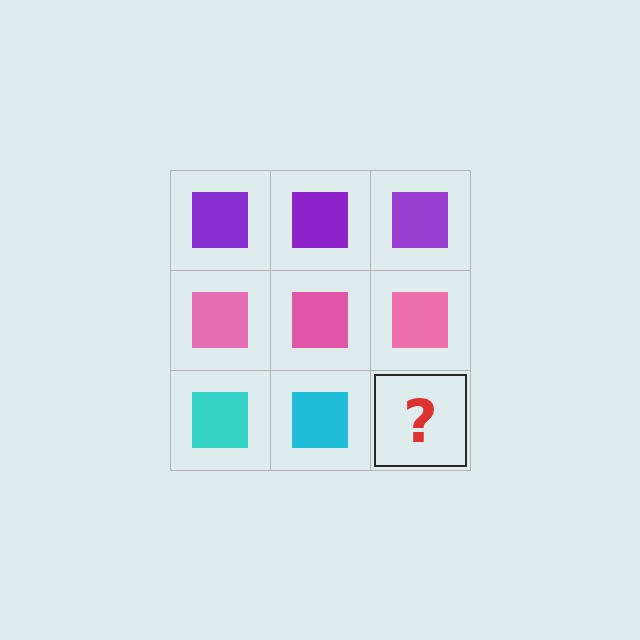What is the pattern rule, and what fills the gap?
The rule is that each row has a consistent color. The gap should be filled with a cyan square.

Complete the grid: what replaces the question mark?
The question mark should be replaced with a cyan square.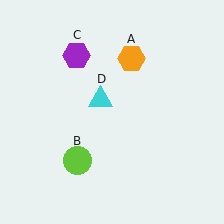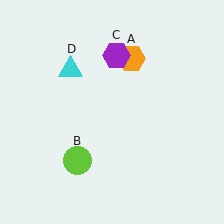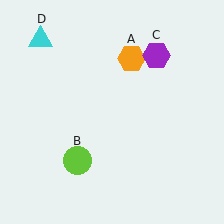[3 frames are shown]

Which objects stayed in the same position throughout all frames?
Orange hexagon (object A) and lime circle (object B) remained stationary.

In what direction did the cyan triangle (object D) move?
The cyan triangle (object D) moved up and to the left.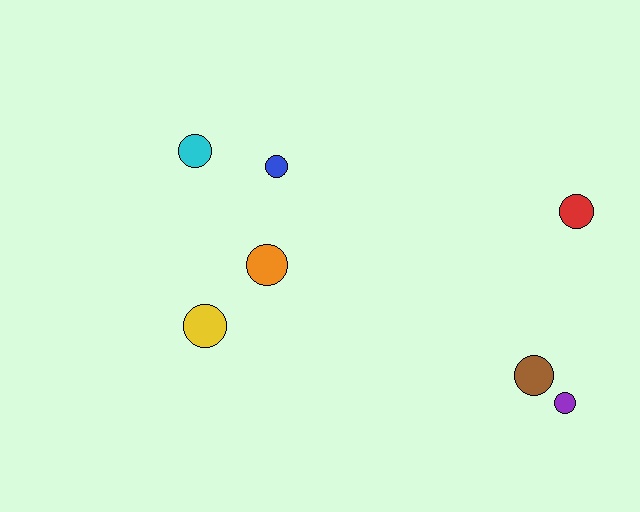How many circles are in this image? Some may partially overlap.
There are 7 circles.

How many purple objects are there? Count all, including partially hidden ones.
There is 1 purple object.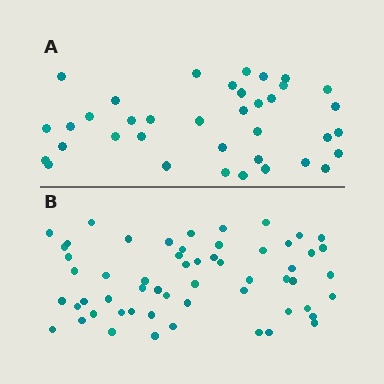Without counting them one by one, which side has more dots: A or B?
Region B (the bottom region) has more dots.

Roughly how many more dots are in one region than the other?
Region B has approximately 20 more dots than region A.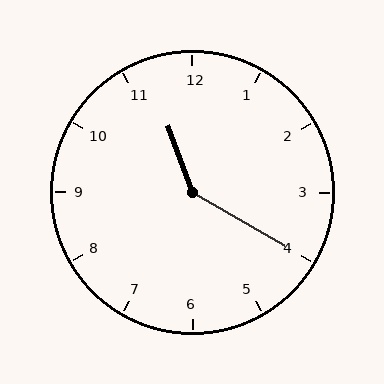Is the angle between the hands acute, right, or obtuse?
It is obtuse.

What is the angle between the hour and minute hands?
Approximately 140 degrees.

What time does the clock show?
11:20.